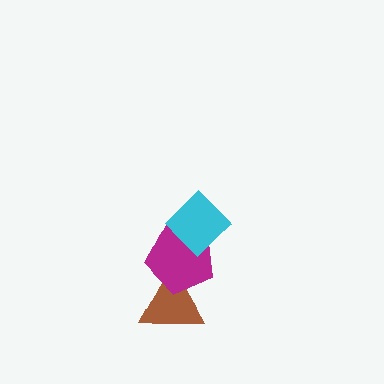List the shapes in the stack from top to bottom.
From top to bottom: the cyan diamond, the magenta pentagon, the brown triangle.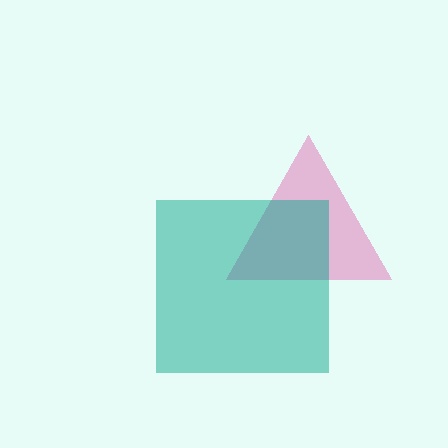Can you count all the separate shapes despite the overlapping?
Yes, there are 2 separate shapes.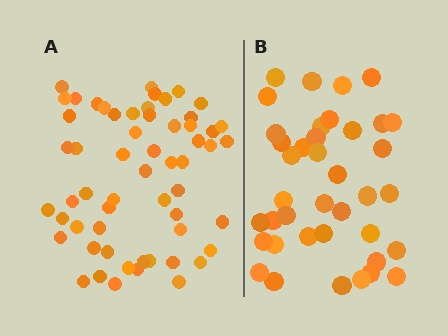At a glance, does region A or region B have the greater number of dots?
Region A (the left region) has more dots.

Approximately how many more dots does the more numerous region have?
Region A has approximately 20 more dots than region B.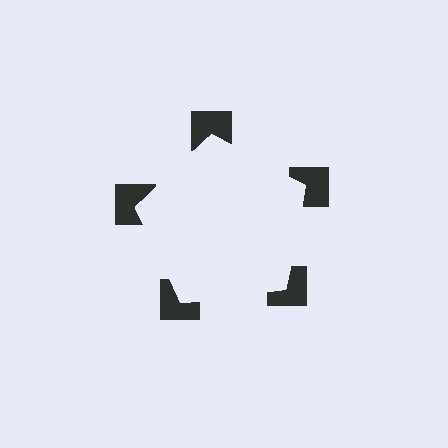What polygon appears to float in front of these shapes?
An illusory pentagon — its edges are inferred from the aligned wedge cuts in the notched squares, not physically drawn.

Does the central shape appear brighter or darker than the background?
It typically appears slightly brighter than the background, even though no actual brightness change is drawn.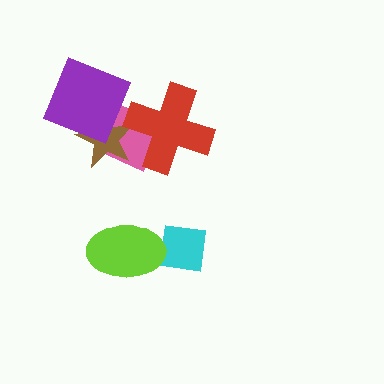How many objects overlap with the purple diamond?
2 objects overlap with the purple diamond.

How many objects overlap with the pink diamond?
3 objects overlap with the pink diamond.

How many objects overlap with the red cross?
2 objects overlap with the red cross.